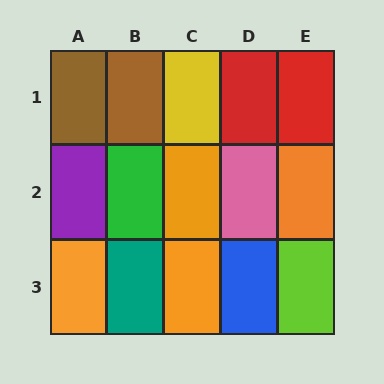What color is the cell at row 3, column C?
Orange.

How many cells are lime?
1 cell is lime.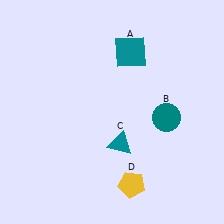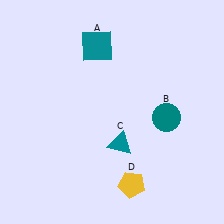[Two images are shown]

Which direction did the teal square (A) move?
The teal square (A) moved left.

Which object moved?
The teal square (A) moved left.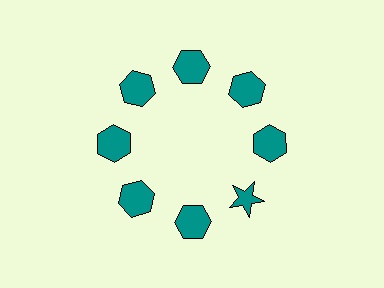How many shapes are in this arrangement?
There are 8 shapes arranged in a ring pattern.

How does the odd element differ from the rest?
It has a different shape: star instead of hexagon.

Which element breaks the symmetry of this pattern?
The teal star at roughly the 4 o'clock position breaks the symmetry. All other shapes are teal hexagons.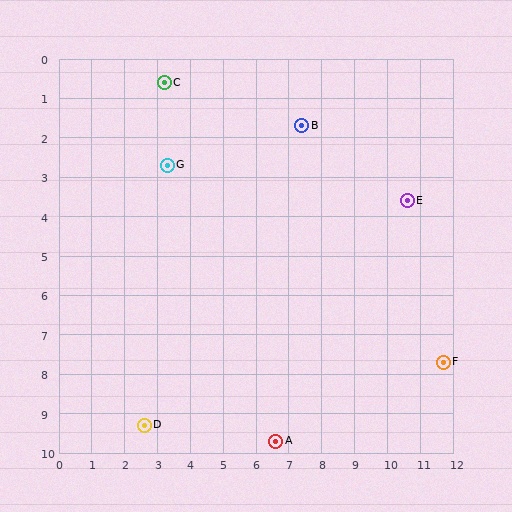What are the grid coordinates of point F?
Point F is at approximately (11.7, 7.7).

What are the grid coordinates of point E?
Point E is at approximately (10.6, 3.6).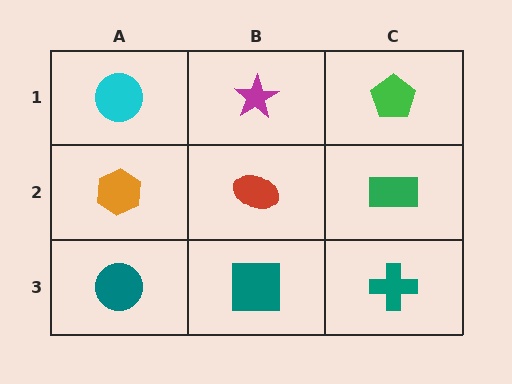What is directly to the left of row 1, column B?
A cyan circle.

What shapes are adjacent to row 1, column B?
A red ellipse (row 2, column B), a cyan circle (row 1, column A), a green pentagon (row 1, column C).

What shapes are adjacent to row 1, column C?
A green rectangle (row 2, column C), a magenta star (row 1, column B).